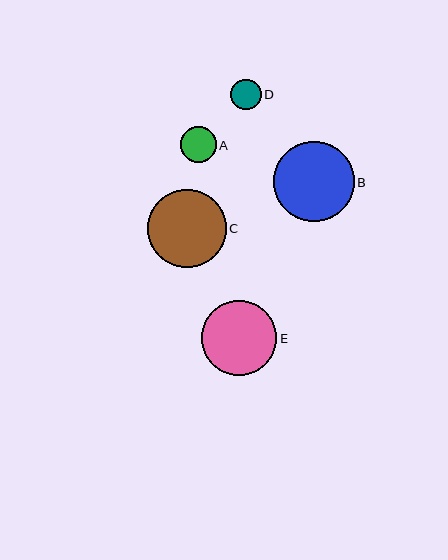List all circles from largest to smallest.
From largest to smallest: B, C, E, A, D.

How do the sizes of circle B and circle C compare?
Circle B and circle C are approximately the same size.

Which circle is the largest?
Circle B is the largest with a size of approximately 81 pixels.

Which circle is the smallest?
Circle D is the smallest with a size of approximately 30 pixels.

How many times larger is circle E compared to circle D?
Circle E is approximately 2.5 times the size of circle D.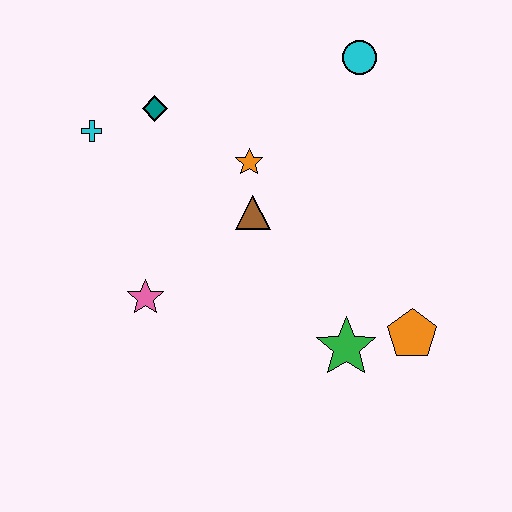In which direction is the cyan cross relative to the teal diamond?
The cyan cross is to the left of the teal diamond.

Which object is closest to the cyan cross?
The teal diamond is closest to the cyan cross.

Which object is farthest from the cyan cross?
The orange pentagon is farthest from the cyan cross.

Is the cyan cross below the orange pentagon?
No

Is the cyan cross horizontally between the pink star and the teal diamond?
No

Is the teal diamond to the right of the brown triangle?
No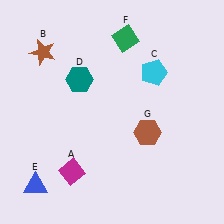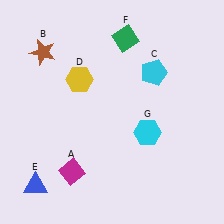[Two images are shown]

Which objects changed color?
D changed from teal to yellow. G changed from brown to cyan.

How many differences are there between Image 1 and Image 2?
There are 2 differences between the two images.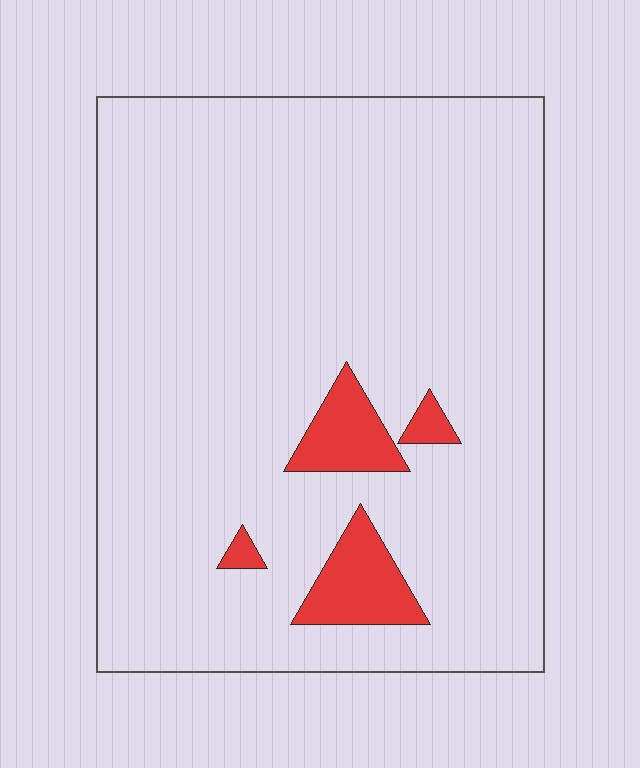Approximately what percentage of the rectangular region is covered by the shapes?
Approximately 5%.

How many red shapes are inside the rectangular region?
4.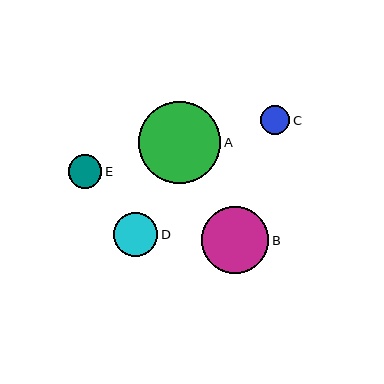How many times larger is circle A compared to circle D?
Circle A is approximately 1.9 times the size of circle D.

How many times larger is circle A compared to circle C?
Circle A is approximately 2.8 times the size of circle C.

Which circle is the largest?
Circle A is the largest with a size of approximately 82 pixels.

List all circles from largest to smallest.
From largest to smallest: A, B, D, E, C.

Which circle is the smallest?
Circle C is the smallest with a size of approximately 30 pixels.